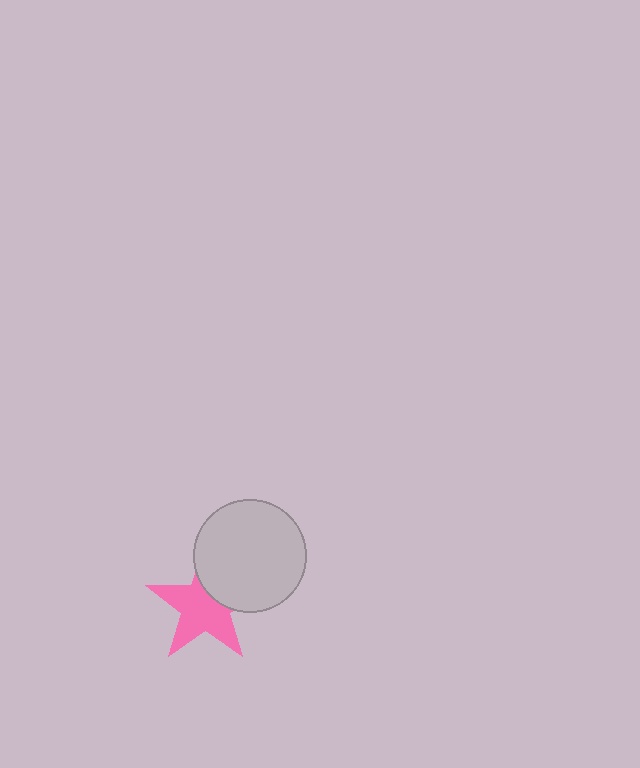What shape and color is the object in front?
The object in front is a light gray circle.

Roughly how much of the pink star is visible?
Most of it is visible (roughly 68%).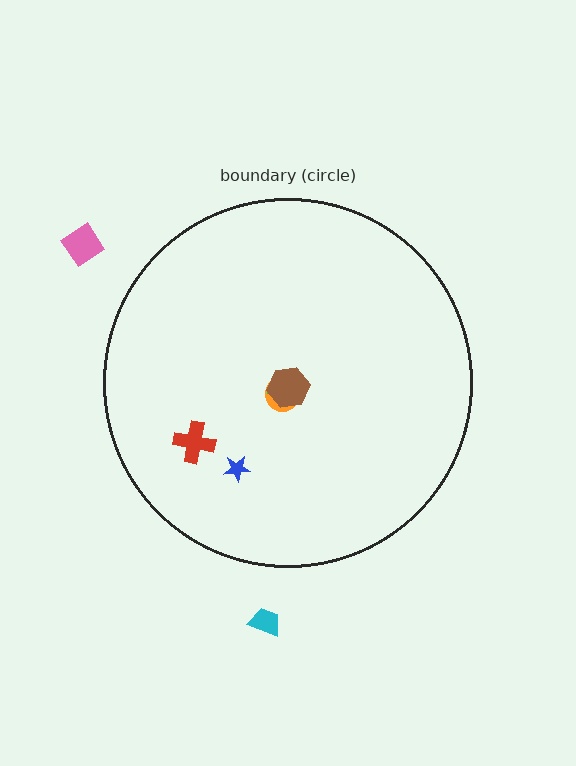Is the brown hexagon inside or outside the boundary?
Inside.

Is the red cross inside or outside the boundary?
Inside.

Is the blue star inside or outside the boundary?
Inside.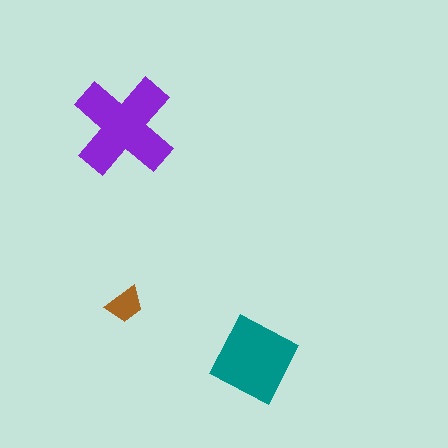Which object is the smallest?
The brown trapezoid.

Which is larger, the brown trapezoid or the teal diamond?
The teal diamond.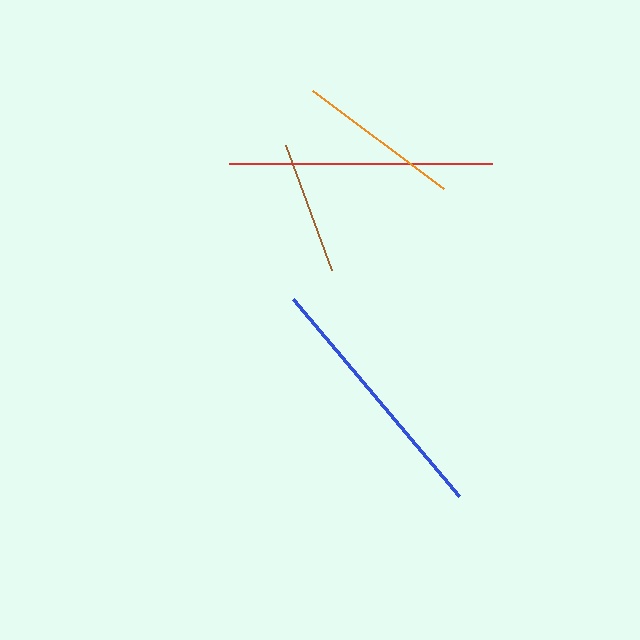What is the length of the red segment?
The red segment is approximately 263 pixels long.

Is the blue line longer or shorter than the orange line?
The blue line is longer than the orange line.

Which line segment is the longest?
The red line is the longest at approximately 263 pixels.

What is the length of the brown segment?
The brown segment is approximately 133 pixels long.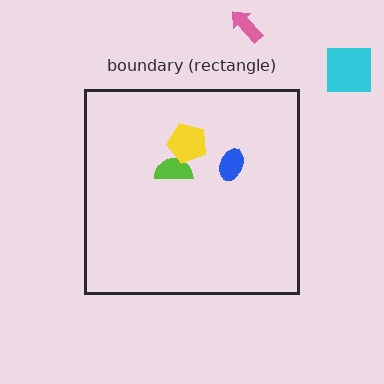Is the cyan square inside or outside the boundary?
Outside.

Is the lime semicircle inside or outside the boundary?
Inside.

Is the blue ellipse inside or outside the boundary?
Inside.